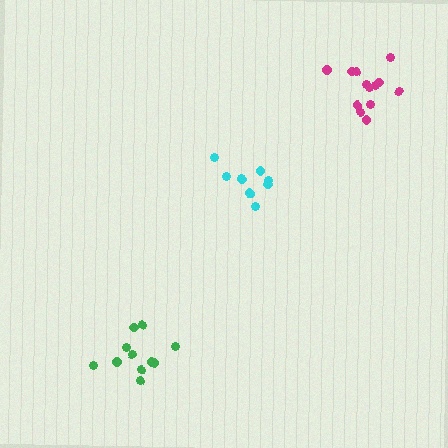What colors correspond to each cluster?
The clusters are colored: cyan, green, magenta.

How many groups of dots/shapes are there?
There are 3 groups.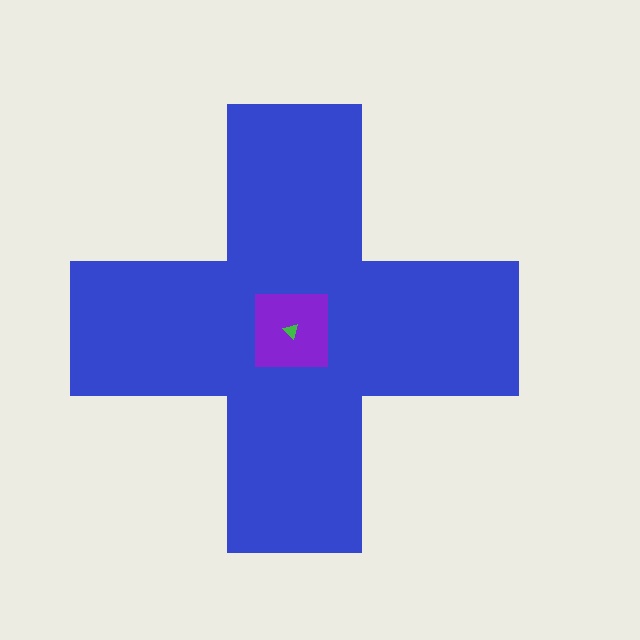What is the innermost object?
The green triangle.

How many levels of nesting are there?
3.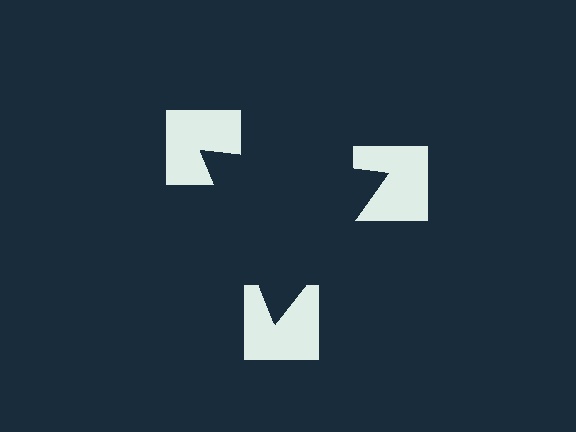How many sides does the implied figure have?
3 sides.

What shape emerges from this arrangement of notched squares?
An illusory triangle — its edges are inferred from the aligned wedge cuts in the notched squares, not physically drawn.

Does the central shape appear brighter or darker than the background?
It typically appears slightly darker than the background, even though no actual brightness change is drawn.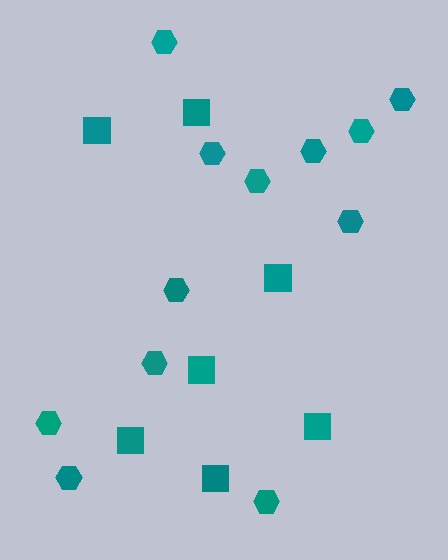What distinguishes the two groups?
There are 2 groups: one group of hexagons (12) and one group of squares (7).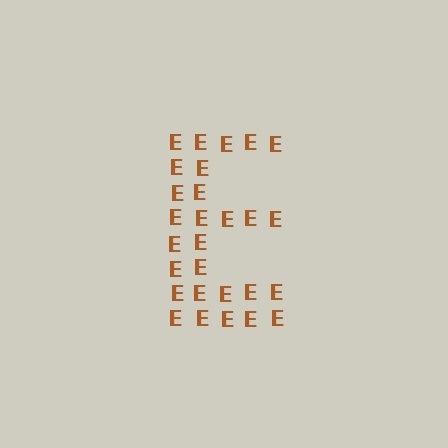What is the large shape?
The large shape is the letter E.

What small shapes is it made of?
It is made of small letter E's.